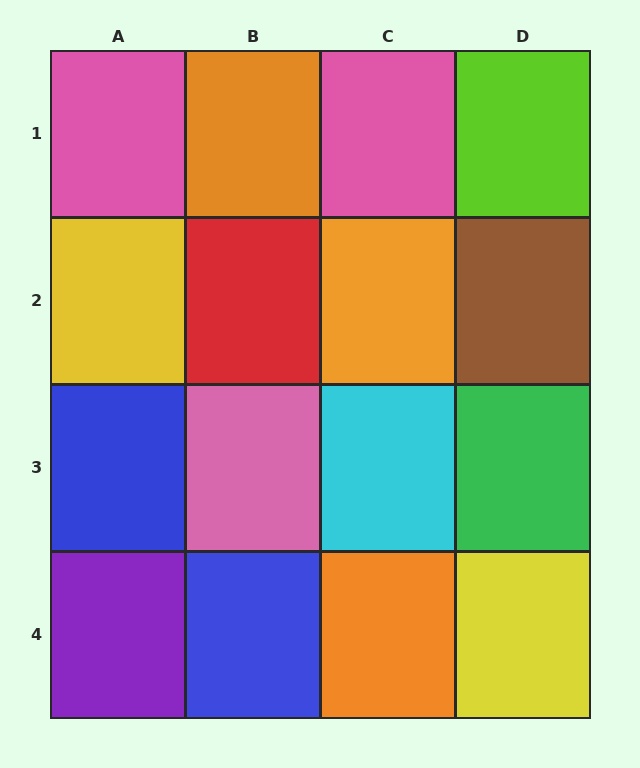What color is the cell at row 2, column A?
Yellow.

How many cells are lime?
1 cell is lime.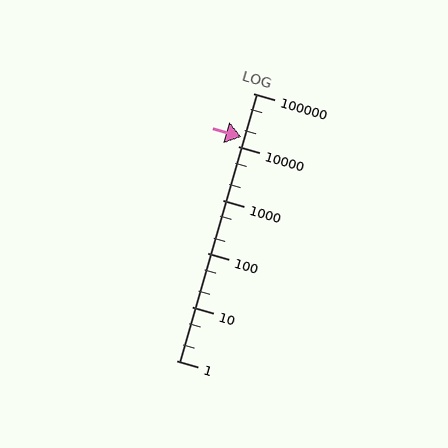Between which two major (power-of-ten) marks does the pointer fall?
The pointer is between 10000 and 100000.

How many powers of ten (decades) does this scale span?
The scale spans 5 decades, from 1 to 100000.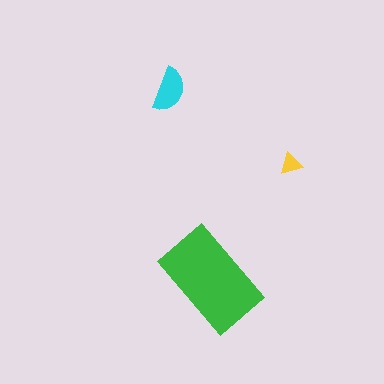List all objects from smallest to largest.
The yellow triangle, the cyan semicircle, the green rectangle.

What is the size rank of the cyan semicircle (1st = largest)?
2nd.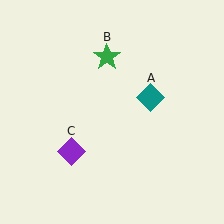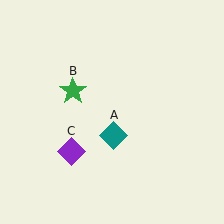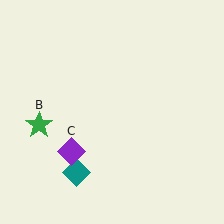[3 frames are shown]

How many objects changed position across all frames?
2 objects changed position: teal diamond (object A), green star (object B).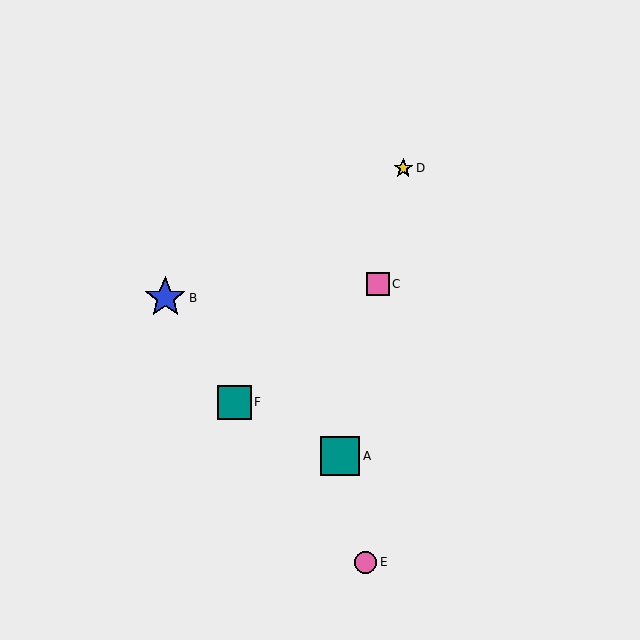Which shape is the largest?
The blue star (labeled B) is the largest.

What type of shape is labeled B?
Shape B is a blue star.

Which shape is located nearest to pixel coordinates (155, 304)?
The blue star (labeled B) at (165, 298) is nearest to that location.